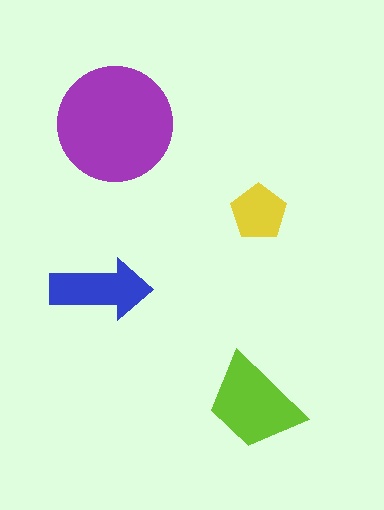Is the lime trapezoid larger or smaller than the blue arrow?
Larger.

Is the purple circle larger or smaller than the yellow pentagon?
Larger.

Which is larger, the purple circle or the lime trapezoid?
The purple circle.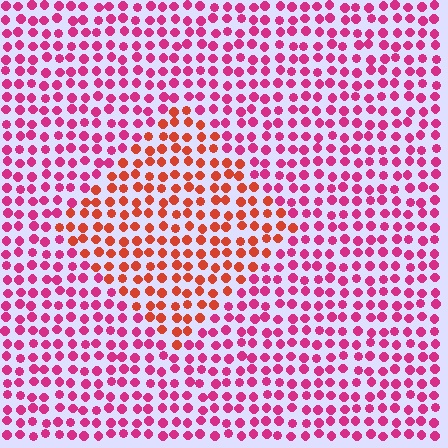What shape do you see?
I see a diamond.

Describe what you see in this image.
The image is filled with small magenta elements in a uniform arrangement. A diamond-shaped region is visible where the elements are tinted to a slightly different hue, forming a subtle color boundary.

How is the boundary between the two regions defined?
The boundary is defined purely by a slight shift in hue (about 40 degrees). Spacing, size, and orientation are identical on both sides.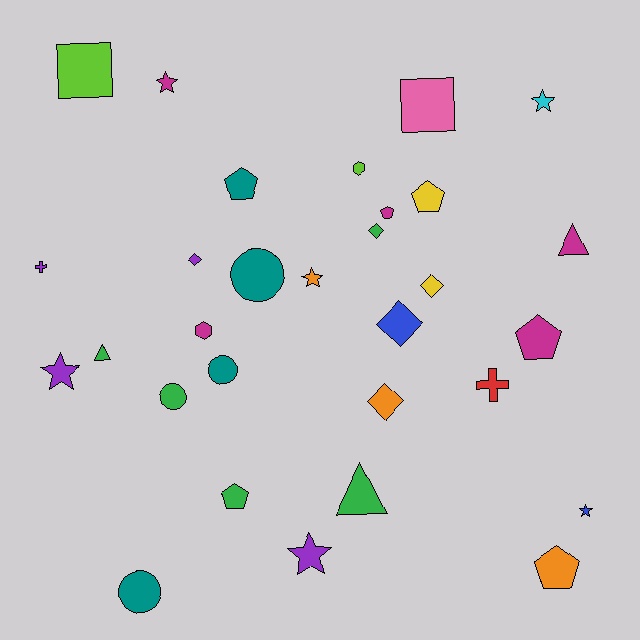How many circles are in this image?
There are 4 circles.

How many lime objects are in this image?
There are 2 lime objects.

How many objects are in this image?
There are 30 objects.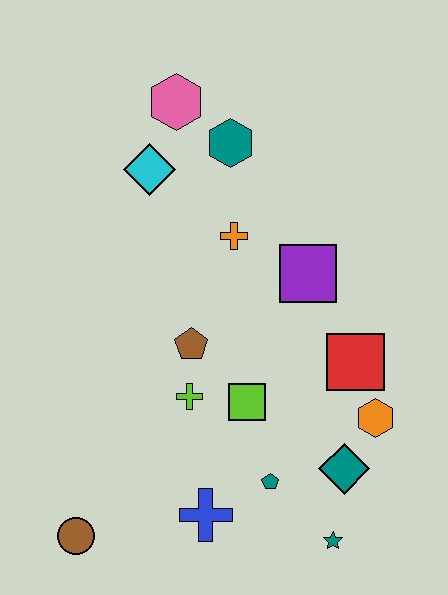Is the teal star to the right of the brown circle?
Yes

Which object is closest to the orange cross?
The purple square is closest to the orange cross.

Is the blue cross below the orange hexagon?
Yes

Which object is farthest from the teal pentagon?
The pink hexagon is farthest from the teal pentagon.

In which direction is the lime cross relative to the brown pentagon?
The lime cross is below the brown pentagon.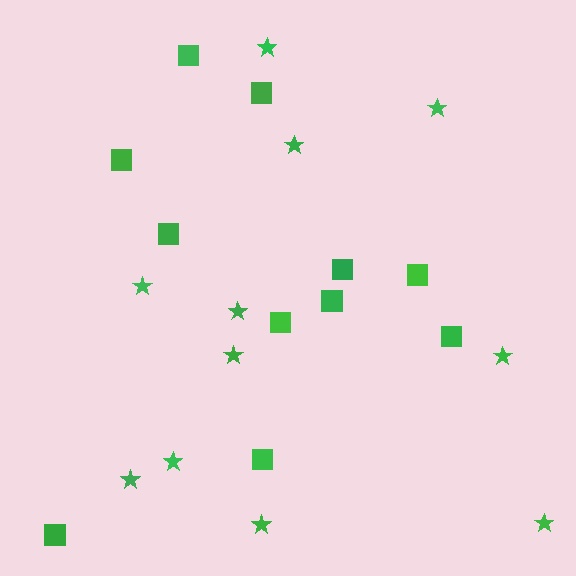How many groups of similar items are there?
There are 2 groups: one group of stars (11) and one group of squares (11).